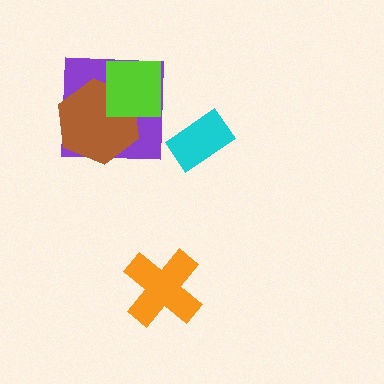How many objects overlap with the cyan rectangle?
0 objects overlap with the cyan rectangle.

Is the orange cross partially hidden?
No, no other shape covers it.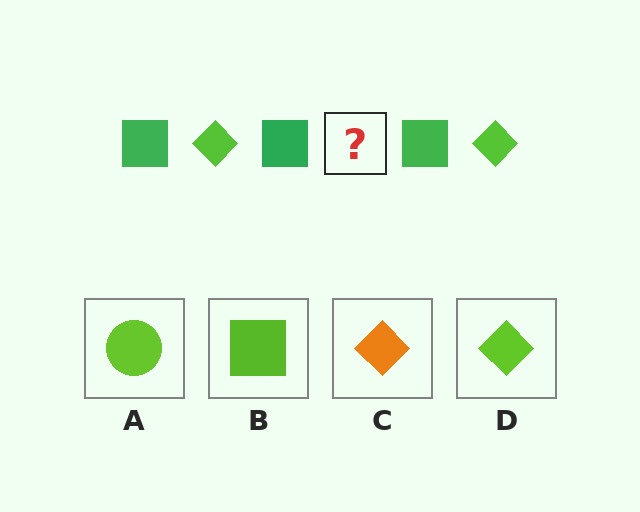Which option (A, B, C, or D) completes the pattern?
D.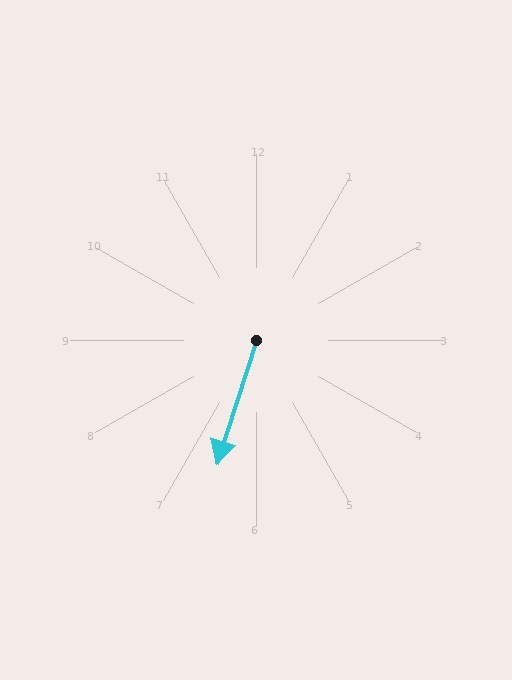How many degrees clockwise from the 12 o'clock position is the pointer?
Approximately 198 degrees.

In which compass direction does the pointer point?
South.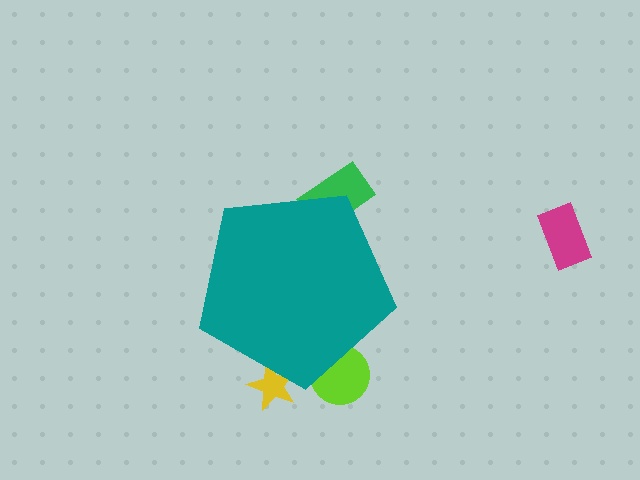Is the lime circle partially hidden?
Yes, the lime circle is partially hidden behind the teal pentagon.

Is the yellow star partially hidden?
Yes, the yellow star is partially hidden behind the teal pentagon.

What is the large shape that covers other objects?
A teal pentagon.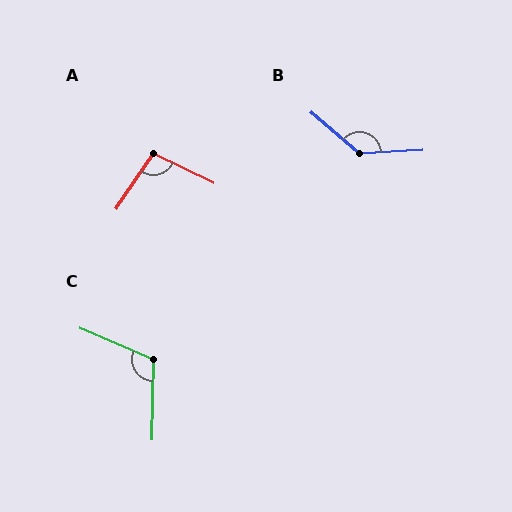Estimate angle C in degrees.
Approximately 112 degrees.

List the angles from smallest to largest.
A (99°), C (112°), B (137°).